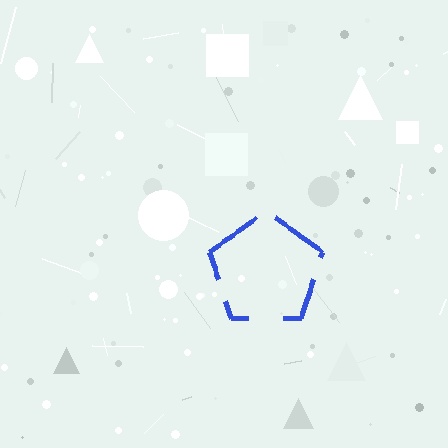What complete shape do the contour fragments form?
The contour fragments form a pentagon.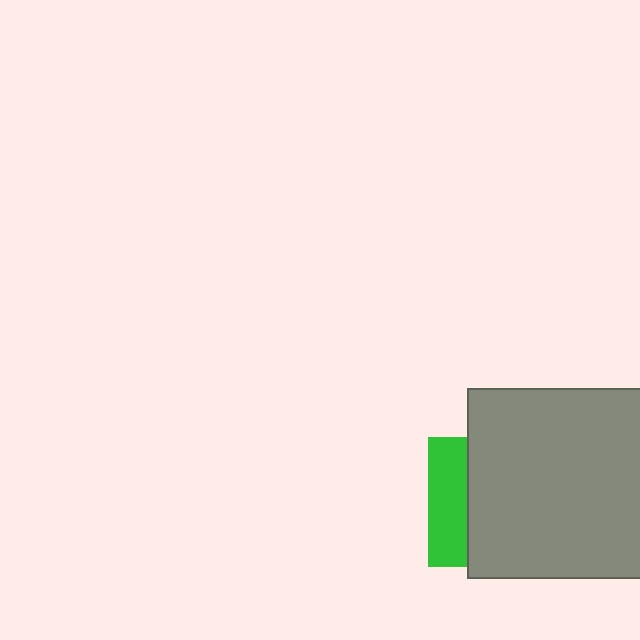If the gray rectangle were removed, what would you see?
You would see the complete green square.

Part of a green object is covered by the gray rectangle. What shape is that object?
It is a square.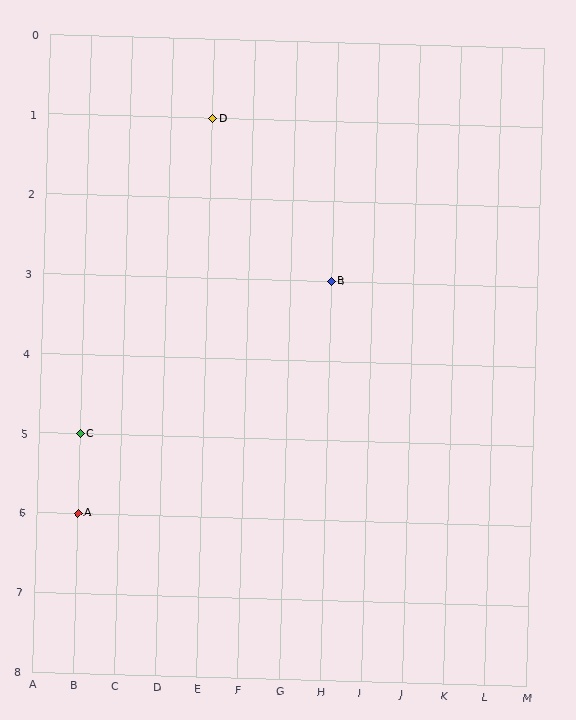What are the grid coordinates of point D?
Point D is at grid coordinates (E, 1).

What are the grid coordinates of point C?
Point C is at grid coordinates (B, 5).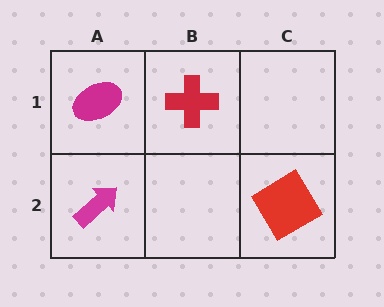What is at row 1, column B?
A red cross.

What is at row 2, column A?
A magenta arrow.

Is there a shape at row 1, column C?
No, that cell is empty.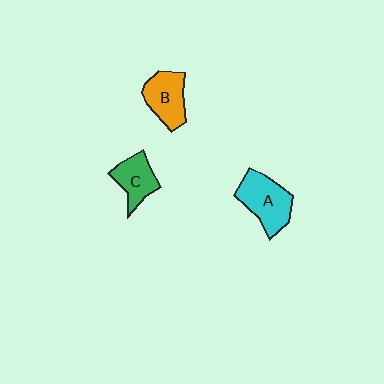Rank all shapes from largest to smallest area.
From largest to smallest: A (cyan), B (orange), C (green).